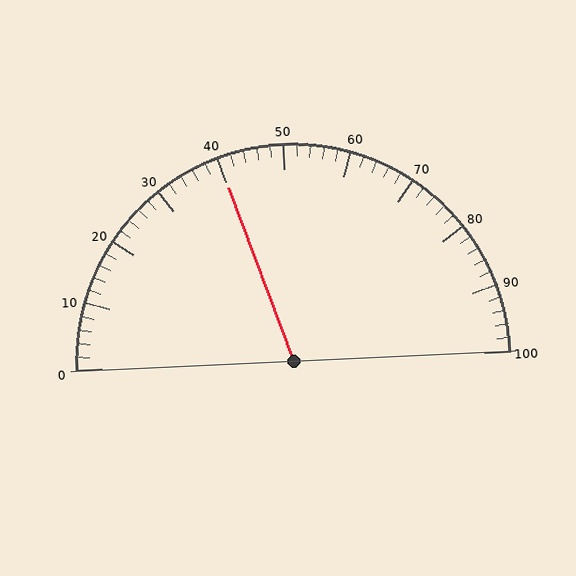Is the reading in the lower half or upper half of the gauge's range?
The reading is in the lower half of the range (0 to 100).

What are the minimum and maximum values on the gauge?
The gauge ranges from 0 to 100.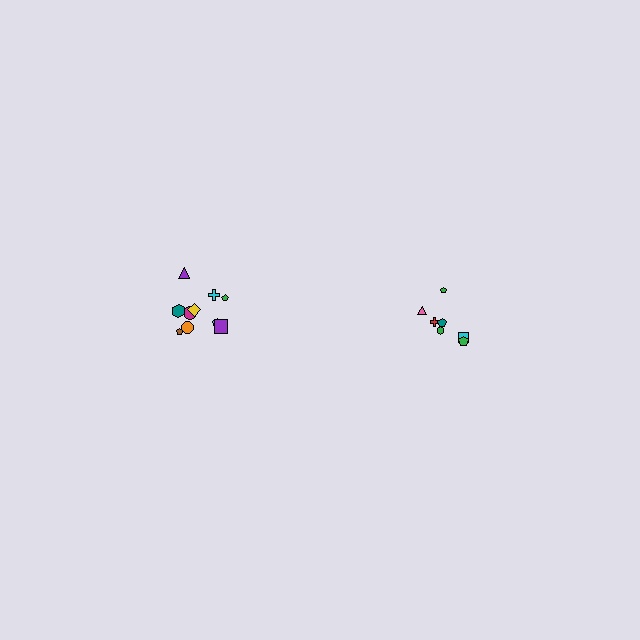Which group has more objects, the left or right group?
The left group.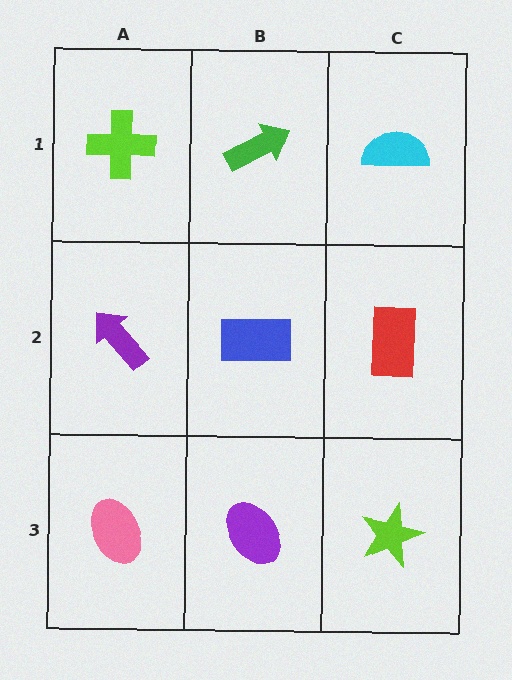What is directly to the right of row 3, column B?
A lime star.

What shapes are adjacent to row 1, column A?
A purple arrow (row 2, column A), a green arrow (row 1, column B).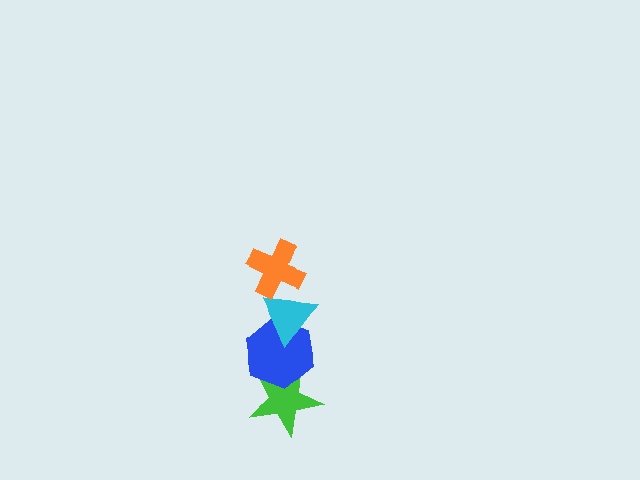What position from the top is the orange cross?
The orange cross is 1st from the top.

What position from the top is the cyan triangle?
The cyan triangle is 2nd from the top.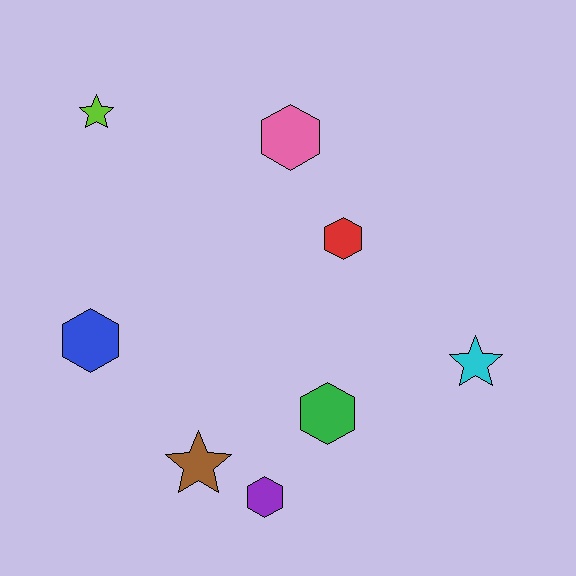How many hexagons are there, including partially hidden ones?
There are 5 hexagons.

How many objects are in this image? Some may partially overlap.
There are 8 objects.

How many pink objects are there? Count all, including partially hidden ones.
There is 1 pink object.